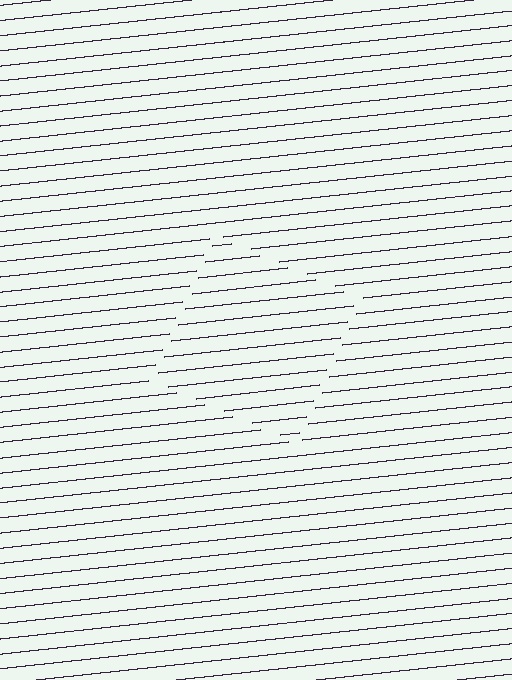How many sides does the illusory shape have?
4 sides — the line-ends trace a square.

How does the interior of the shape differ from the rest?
The interior of the shape contains the same grating, shifted by half a period — the contour is defined by the phase discontinuity where line-ends from the inner and outer gratings abut.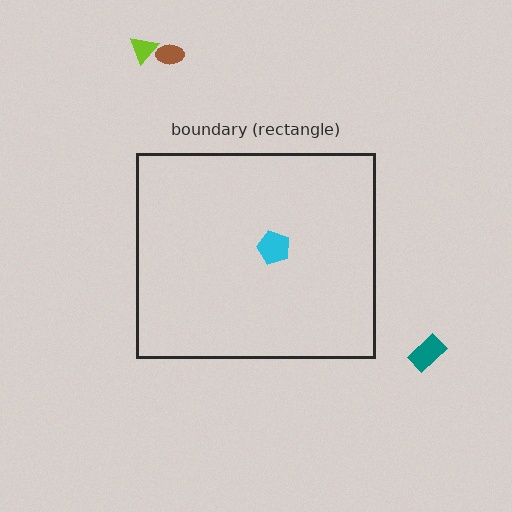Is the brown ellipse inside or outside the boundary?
Outside.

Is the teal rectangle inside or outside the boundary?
Outside.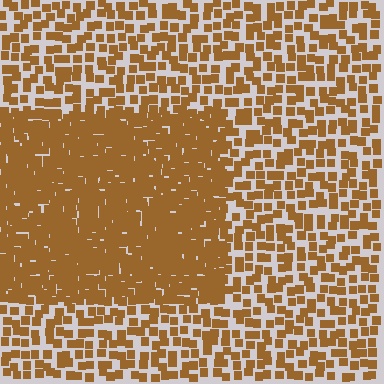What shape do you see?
I see a rectangle.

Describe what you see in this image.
The image contains small brown elements arranged at two different densities. A rectangle-shaped region is visible where the elements are more densely packed than the surrounding area.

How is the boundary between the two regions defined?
The boundary is defined by a change in element density (approximately 2.2x ratio). All elements are the same color, size, and shape.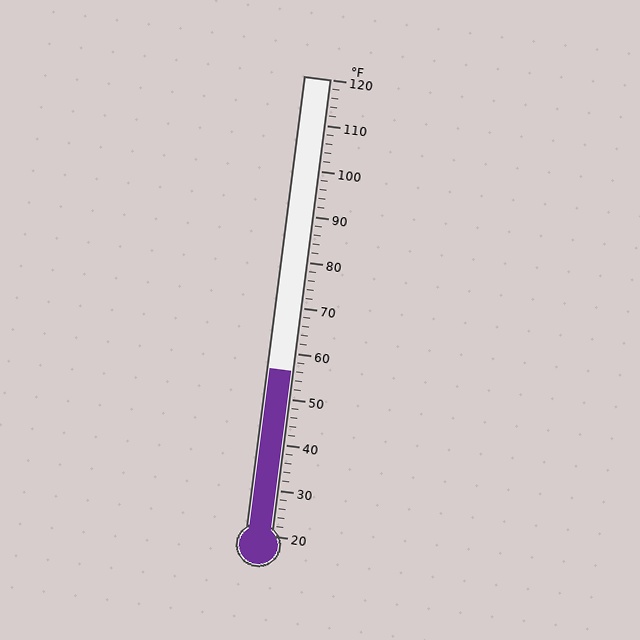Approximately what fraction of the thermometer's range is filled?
The thermometer is filled to approximately 35% of its range.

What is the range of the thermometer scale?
The thermometer scale ranges from 20°F to 120°F.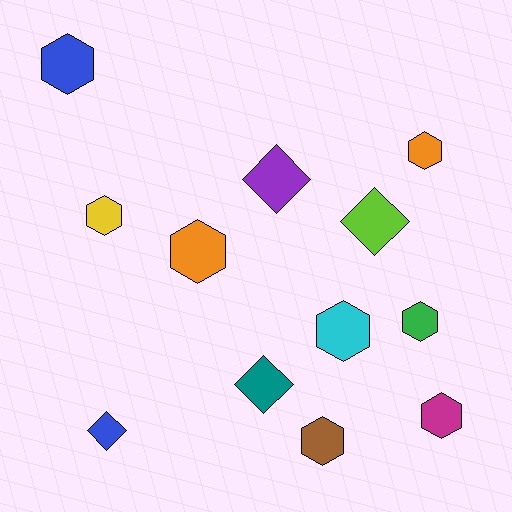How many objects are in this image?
There are 12 objects.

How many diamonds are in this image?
There are 4 diamonds.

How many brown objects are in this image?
There is 1 brown object.